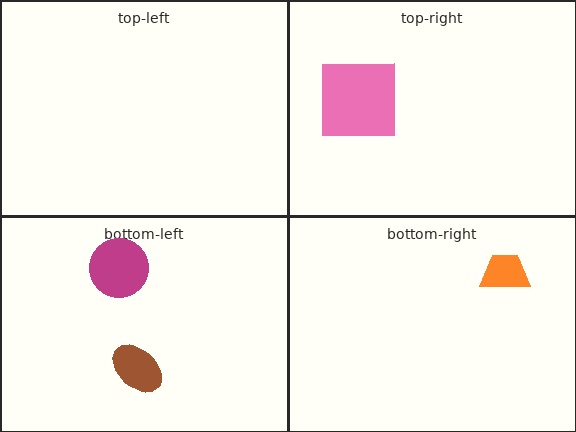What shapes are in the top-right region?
The pink square.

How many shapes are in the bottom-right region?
1.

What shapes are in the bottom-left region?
The brown ellipse, the magenta circle.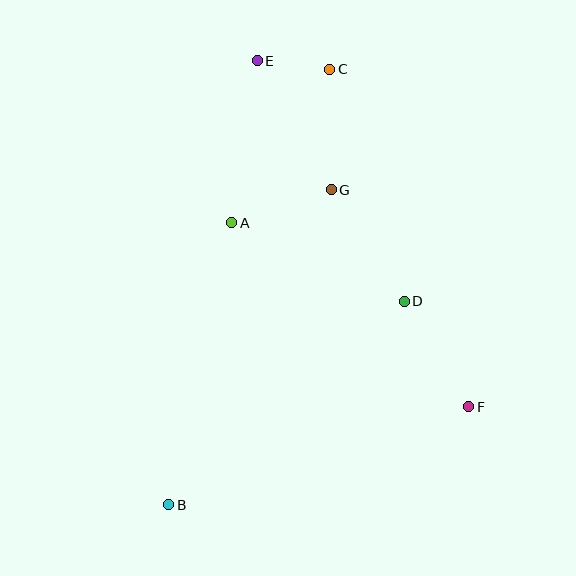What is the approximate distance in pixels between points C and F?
The distance between C and F is approximately 365 pixels.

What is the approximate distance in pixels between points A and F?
The distance between A and F is approximately 300 pixels.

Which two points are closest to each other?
Points C and E are closest to each other.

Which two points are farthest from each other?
Points B and C are farthest from each other.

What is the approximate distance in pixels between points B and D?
The distance between B and D is approximately 311 pixels.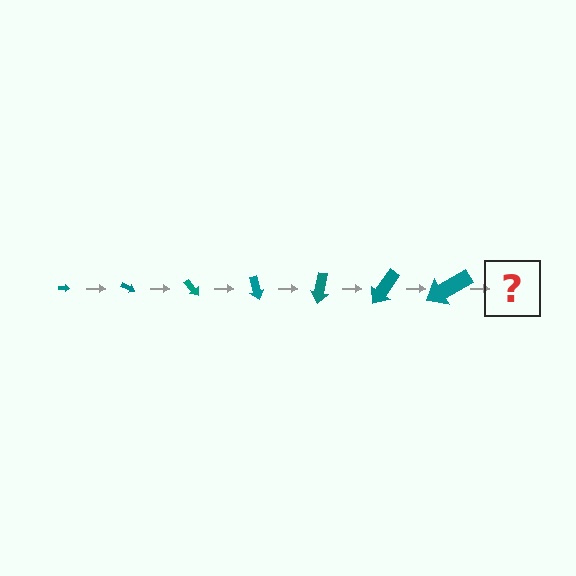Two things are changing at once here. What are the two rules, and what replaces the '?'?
The two rules are that the arrow grows larger each step and it rotates 25 degrees each step. The '?' should be an arrow, larger than the previous one and rotated 175 degrees from the start.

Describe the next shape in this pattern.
It should be an arrow, larger than the previous one and rotated 175 degrees from the start.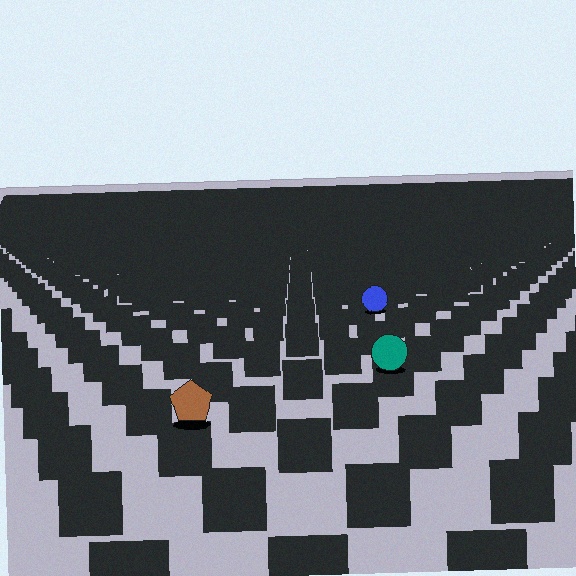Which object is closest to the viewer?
The brown pentagon is closest. The texture marks near it are larger and more spread out.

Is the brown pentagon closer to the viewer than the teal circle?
Yes. The brown pentagon is closer — you can tell from the texture gradient: the ground texture is coarser near it.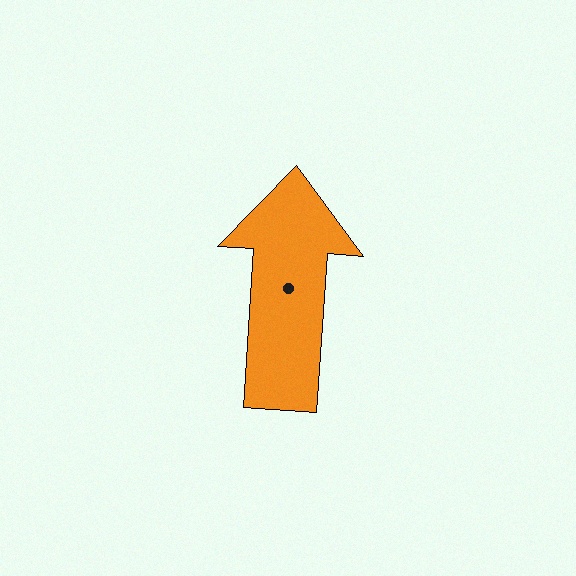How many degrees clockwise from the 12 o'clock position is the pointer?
Approximately 4 degrees.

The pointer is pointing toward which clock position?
Roughly 12 o'clock.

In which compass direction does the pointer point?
North.